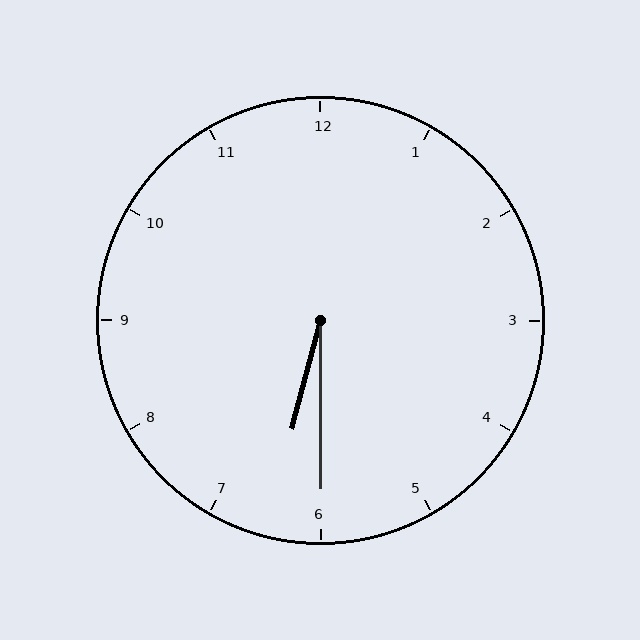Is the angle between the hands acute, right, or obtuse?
It is acute.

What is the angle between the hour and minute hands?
Approximately 15 degrees.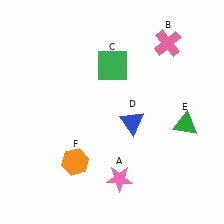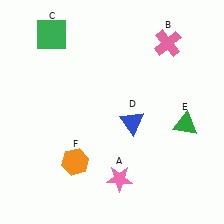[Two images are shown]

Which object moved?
The green square (C) moved left.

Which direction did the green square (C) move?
The green square (C) moved left.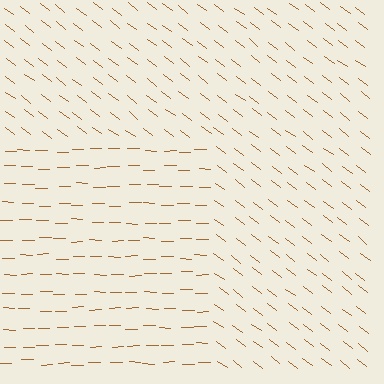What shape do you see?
I see a rectangle.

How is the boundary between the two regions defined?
The boundary is defined purely by a change in line orientation (approximately 37 degrees difference). All lines are the same color and thickness.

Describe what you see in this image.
The image is filled with small brown line segments. A rectangle region in the image has lines oriented differently from the surrounding lines, creating a visible texture boundary.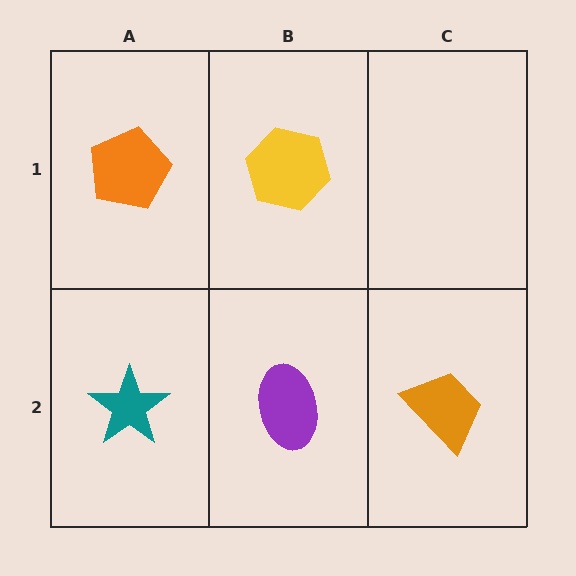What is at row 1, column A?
An orange pentagon.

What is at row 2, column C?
An orange trapezoid.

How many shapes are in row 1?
2 shapes.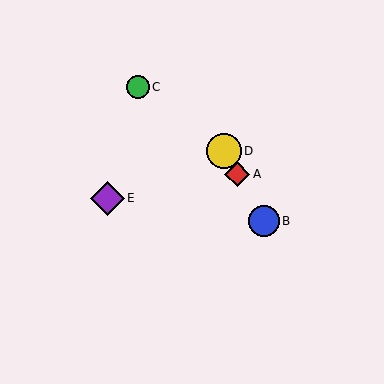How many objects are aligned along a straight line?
3 objects (A, B, D) are aligned along a straight line.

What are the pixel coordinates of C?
Object C is at (138, 87).